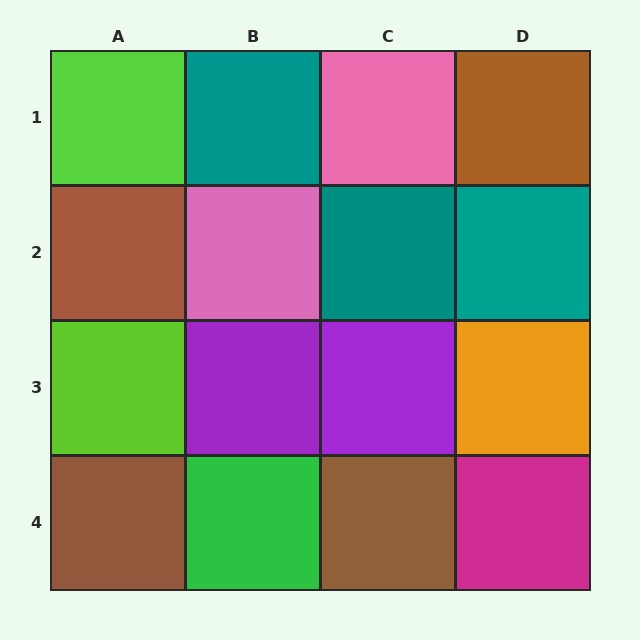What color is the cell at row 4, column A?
Brown.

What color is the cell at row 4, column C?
Brown.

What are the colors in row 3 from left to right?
Lime, purple, purple, orange.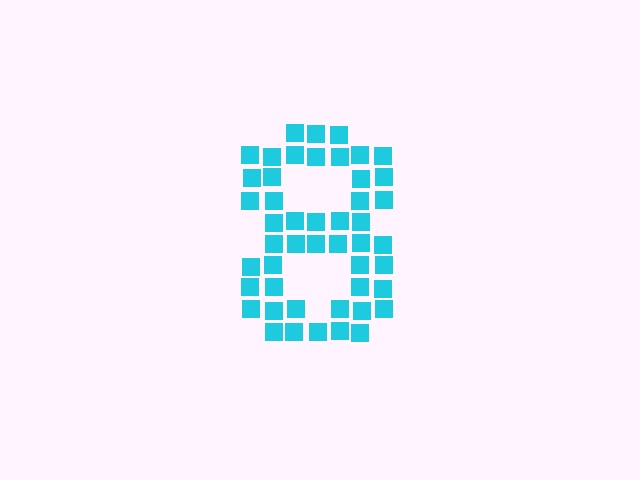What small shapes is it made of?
It is made of small squares.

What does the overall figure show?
The overall figure shows the digit 8.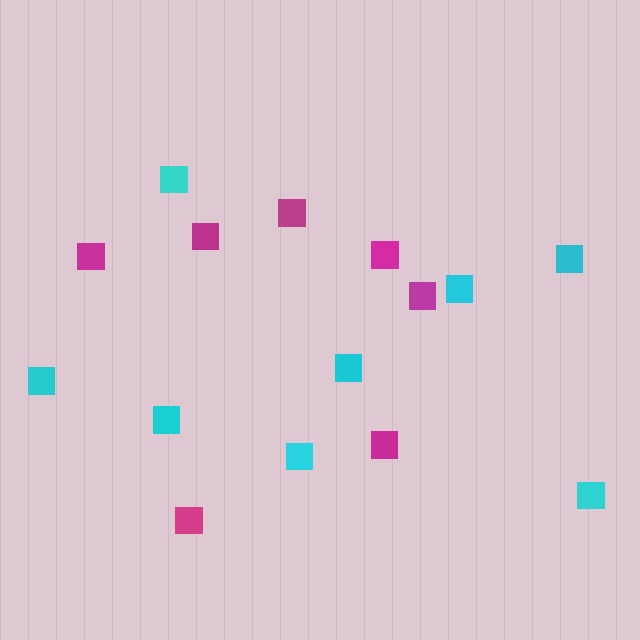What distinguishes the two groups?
There are 2 groups: one group of magenta squares (7) and one group of cyan squares (8).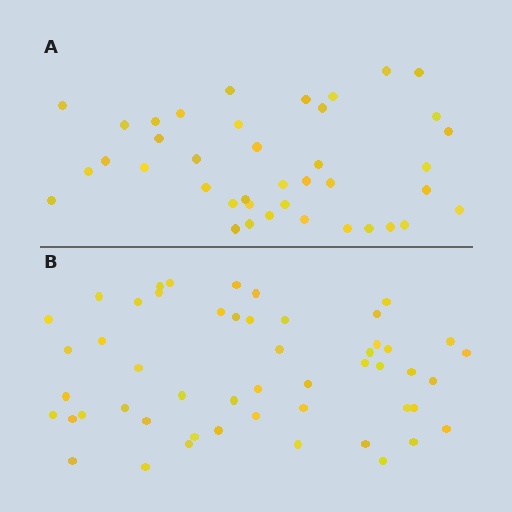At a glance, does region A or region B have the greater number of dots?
Region B (the bottom region) has more dots.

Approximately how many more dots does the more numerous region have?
Region B has roughly 12 or so more dots than region A.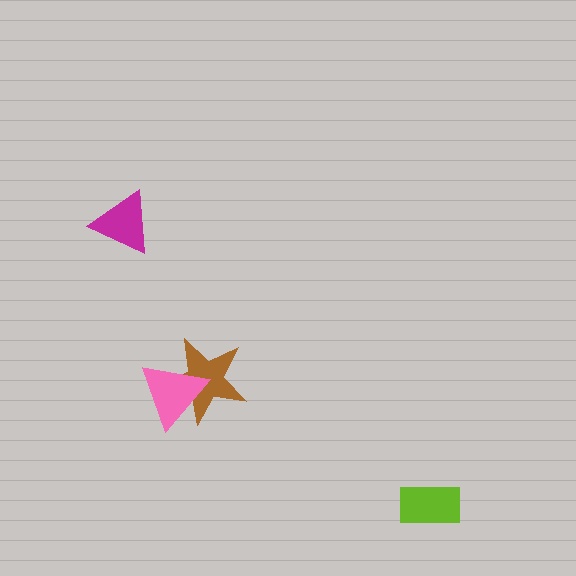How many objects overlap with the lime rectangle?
0 objects overlap with the lime rectangle.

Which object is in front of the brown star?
The pink triangle is in front of the brown star.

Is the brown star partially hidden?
Yes, it is partially covered by another shape.